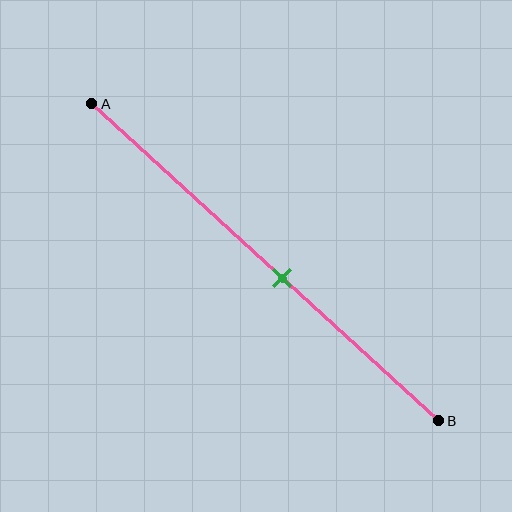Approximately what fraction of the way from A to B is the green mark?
The green mark is approximately 55% of the way from A to B.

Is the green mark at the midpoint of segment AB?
No, the mark is at about 55% from A, not at the 50% midpoint.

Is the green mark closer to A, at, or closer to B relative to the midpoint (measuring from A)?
The green mark is closer to point B than the midpoint of segment AB.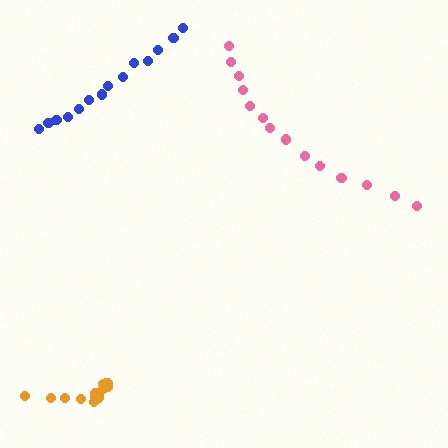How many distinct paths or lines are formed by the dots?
There are 3 distinct paths.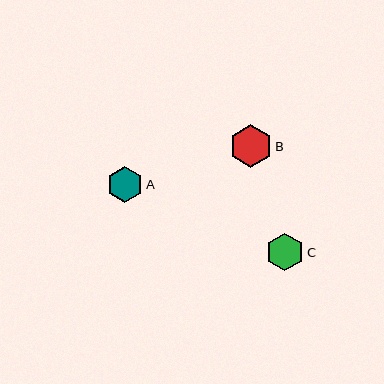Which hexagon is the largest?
Hexagon B is the largest with a size of approximately 42 pixels.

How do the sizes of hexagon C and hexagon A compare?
Hexagon C and hexagon A are approximately the same size.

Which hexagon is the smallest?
Hexagon A is the smallest with a size of approximately 36 pixels.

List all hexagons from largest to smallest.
From largest to smallest: B, C, A.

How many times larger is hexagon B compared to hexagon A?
Hexagon B is approximately 1.2 times the size of hexagon A.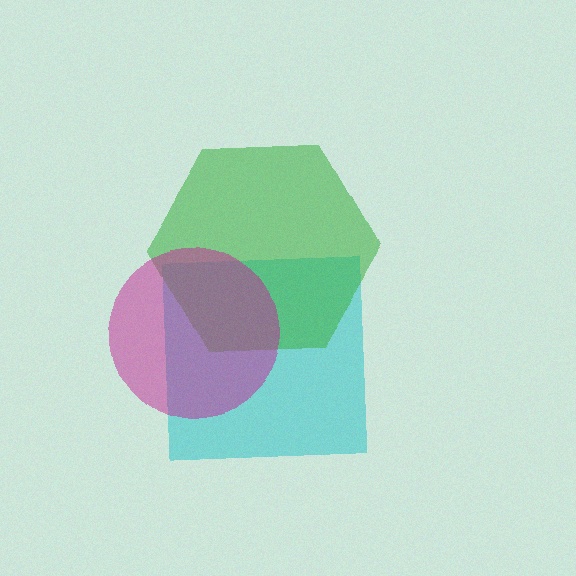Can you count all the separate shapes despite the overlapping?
Yes, there are 3 separate shapes.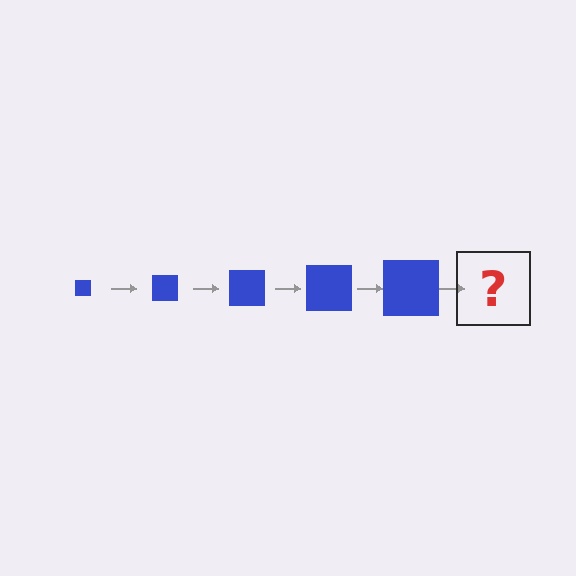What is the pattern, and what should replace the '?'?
The pattern is that the square gets progressively larger each step. The '?' should be a blue square, larger than the previous one.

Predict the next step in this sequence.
The next step is a blue square, larger than the previous one.